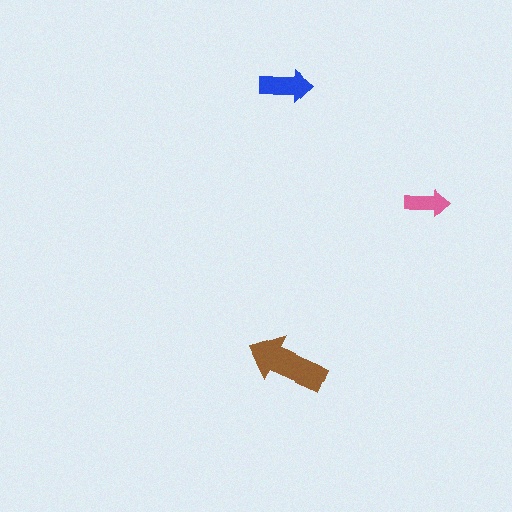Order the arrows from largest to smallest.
the brown one, the blue one, the pink one.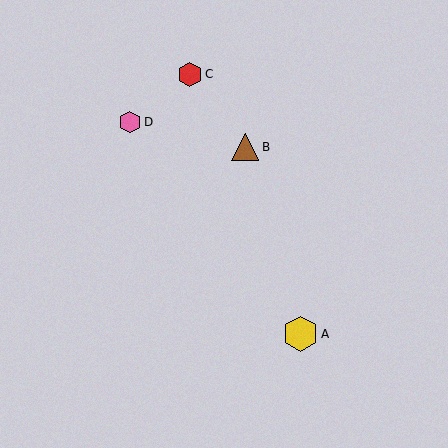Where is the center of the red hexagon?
The center of the red hexagon is at (190, 74).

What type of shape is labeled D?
Shape D is a pink hexagon.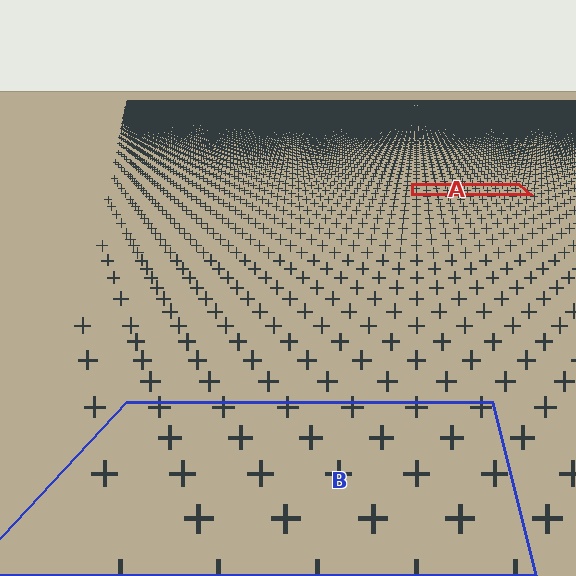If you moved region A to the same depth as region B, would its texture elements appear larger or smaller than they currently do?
They would appear larger. At a closer depth, the same texture elements are projected at a bigger on-screen size.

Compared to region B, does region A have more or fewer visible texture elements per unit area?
Region A has more texture elements per unit area — they are packed more densely because it is farther away.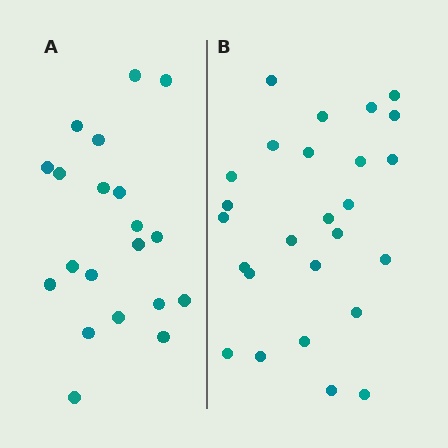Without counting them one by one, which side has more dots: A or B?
Region B (the right region) has more dots.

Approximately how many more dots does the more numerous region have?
Region B has about 6 more dots than region A.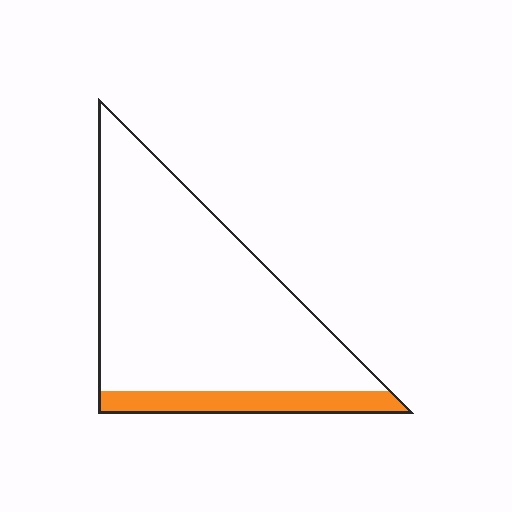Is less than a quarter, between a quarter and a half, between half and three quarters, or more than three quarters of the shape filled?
Less than a quarter.